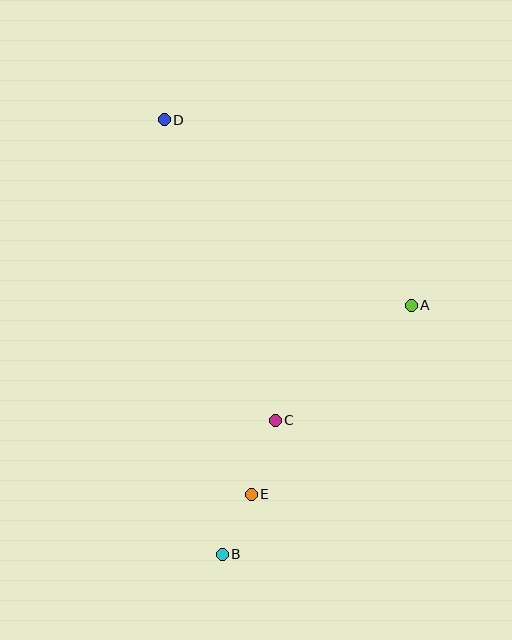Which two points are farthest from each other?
Points B and D are farthest from each other.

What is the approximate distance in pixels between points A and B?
The distance between A and B is approximately 313 pixels.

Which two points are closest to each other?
Points B and E are closest to each other.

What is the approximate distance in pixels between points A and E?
The distance between A and E is approximately 248 pixels.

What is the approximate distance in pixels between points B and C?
The distance between B and C is approximately 144 pixels.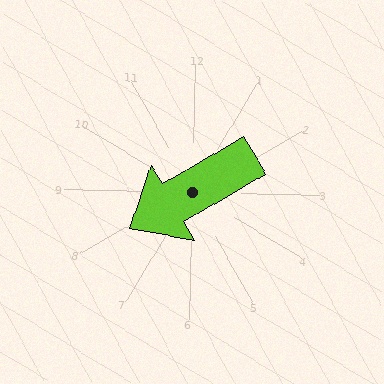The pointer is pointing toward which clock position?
Roughly 8 o'clock.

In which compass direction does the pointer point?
Southwest.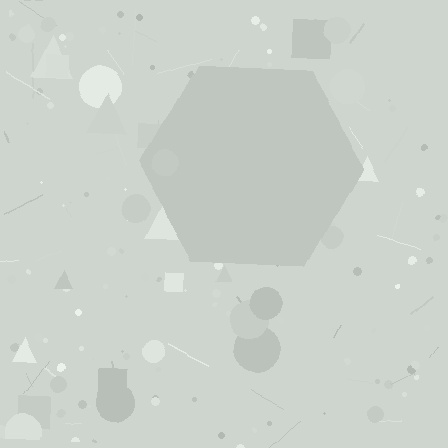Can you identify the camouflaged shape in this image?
The camouflaged shape is a hexagon.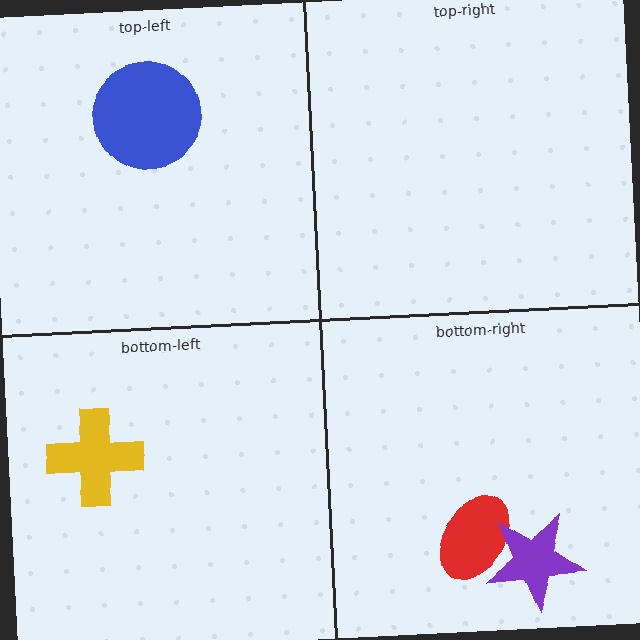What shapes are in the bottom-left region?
The yellow cross.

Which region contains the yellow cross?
The bottom-left region.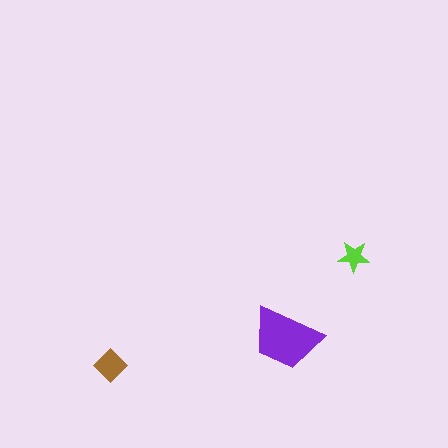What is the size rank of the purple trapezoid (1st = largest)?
1st.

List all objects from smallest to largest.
The lime star, the brown diamond, the purple trapezoid.